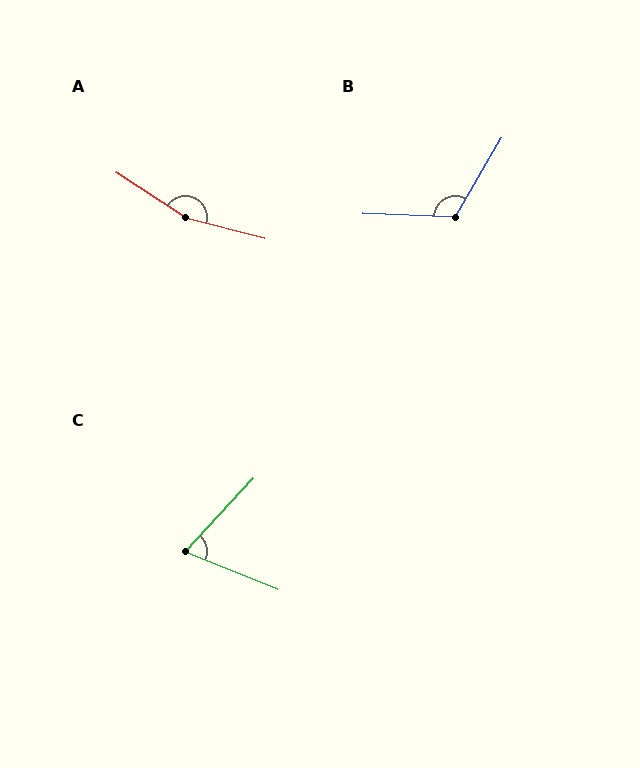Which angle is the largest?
A, at approximately 161 degrees.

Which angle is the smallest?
C, at approximately 69 degrees.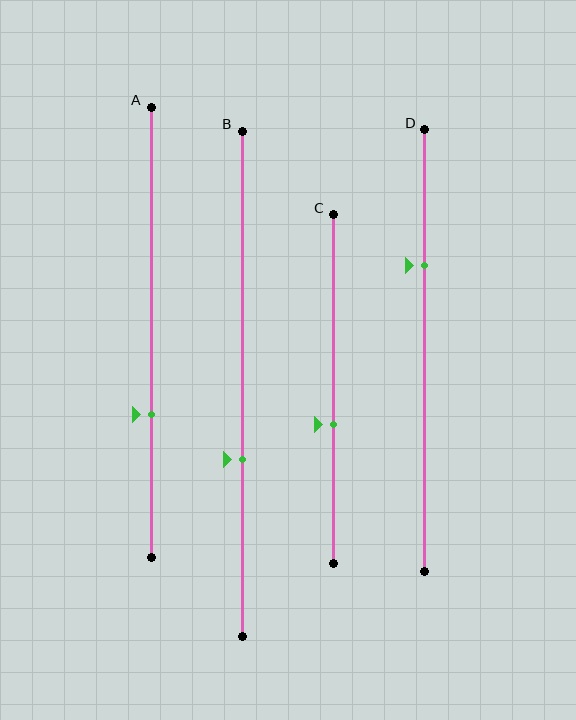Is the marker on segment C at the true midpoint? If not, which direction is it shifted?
No, the marker on segment C is shifted downward by about 10% of the segment length.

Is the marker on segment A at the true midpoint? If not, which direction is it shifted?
No, the marker on segment A is shifted downward by about 18% of the segment length.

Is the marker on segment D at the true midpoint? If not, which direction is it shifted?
No, the marker on segment D is shifted upward by about 19% of the segment length.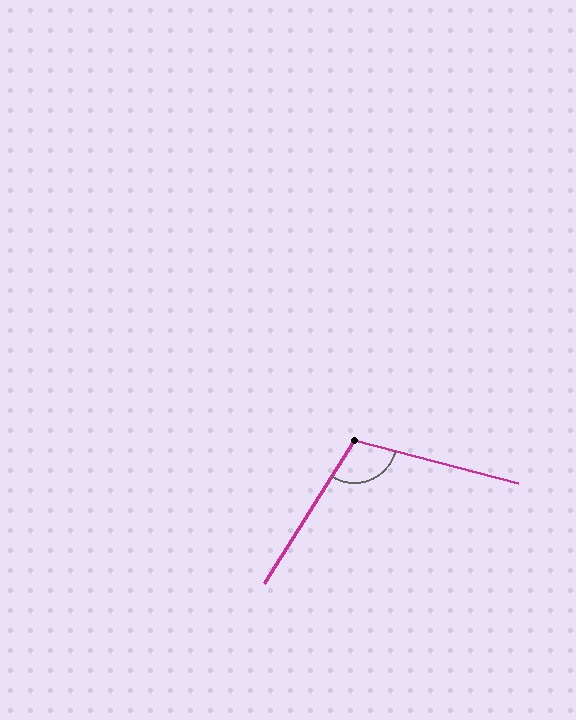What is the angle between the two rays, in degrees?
Approximately 107 degrees.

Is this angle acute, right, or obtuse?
It is obtuse.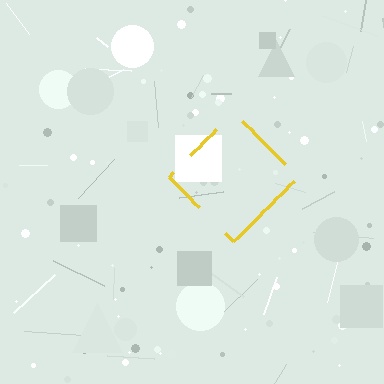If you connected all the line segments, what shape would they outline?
They would outline a diamond.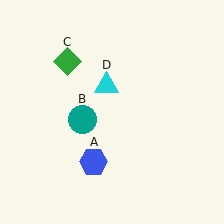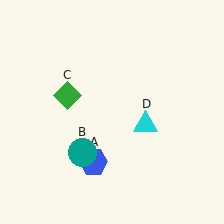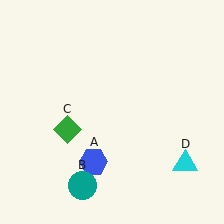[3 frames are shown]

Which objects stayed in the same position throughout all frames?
Blue hexagon (object A) remained stationary.